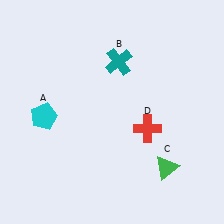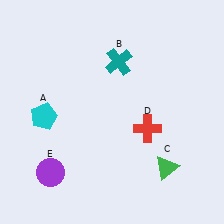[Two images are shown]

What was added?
A purple circle (E) was added in Image 2.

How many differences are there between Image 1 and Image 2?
There is 1 difference between the two images.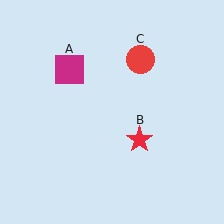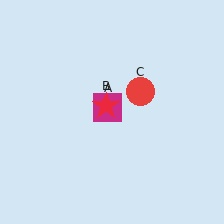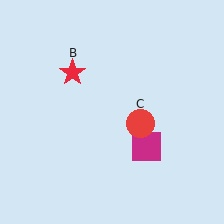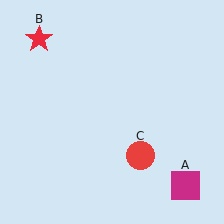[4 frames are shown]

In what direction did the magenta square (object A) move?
The magenta square (object A) moved down and to the right.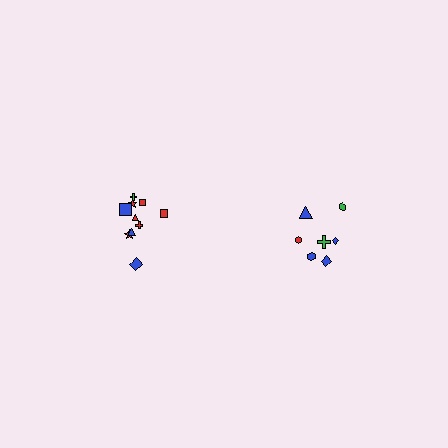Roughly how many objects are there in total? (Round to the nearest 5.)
Roughly 15 objects in total.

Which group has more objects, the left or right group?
The left group.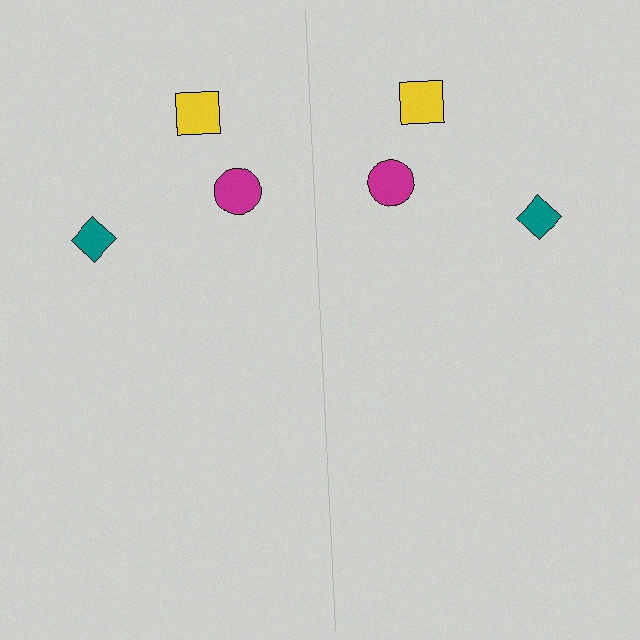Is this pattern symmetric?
Yes, this pattern has bilateral (reflection) symmetry.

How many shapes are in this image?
There are 6 shapes in this image.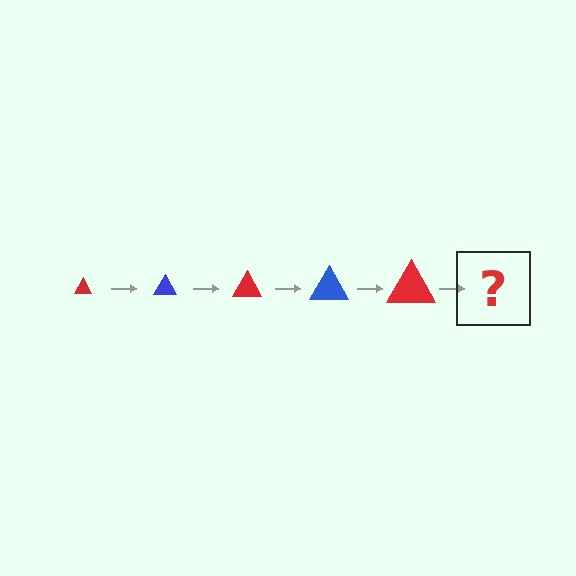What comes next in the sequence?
The next element should be a blue triangle, larger than the previous one.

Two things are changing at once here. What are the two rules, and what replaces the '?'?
The two rules are that the triangle grows larger each step and the color cycles through red and blue. The '?' should be a blue triangle, larger than the previous one.